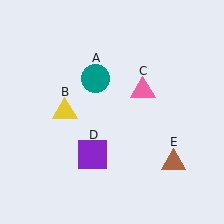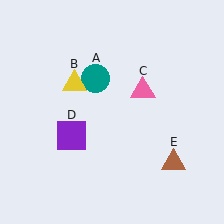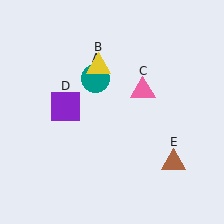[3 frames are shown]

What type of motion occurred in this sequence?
The yellow triangle (object B), purple square (object D) rotated clockwise around the center of the scene.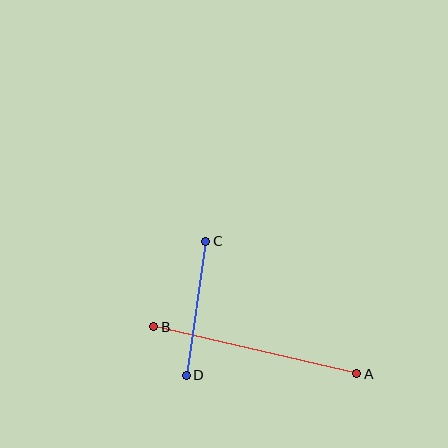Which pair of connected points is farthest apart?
Points A and B are farthest apart.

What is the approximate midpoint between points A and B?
The midpoint is at approximately (255, 350) pixels.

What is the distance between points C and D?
The distance is approximately 135 pixels.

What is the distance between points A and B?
The distance is approximately 208 pixels.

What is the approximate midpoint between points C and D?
The midpoint is at approximately (196, 308) pixels.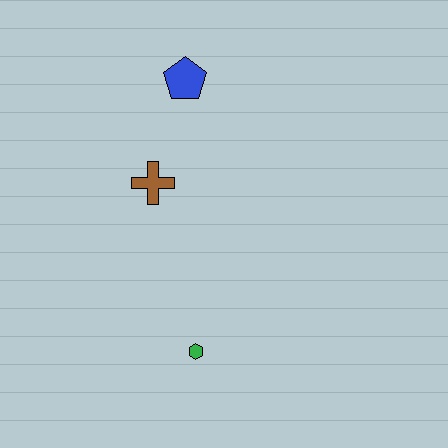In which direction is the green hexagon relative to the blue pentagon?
The green hexagon is below the blue pentagon.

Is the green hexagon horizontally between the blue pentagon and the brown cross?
No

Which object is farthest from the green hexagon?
The blue pentagon is farthest from the green hexagon.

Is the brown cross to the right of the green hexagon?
No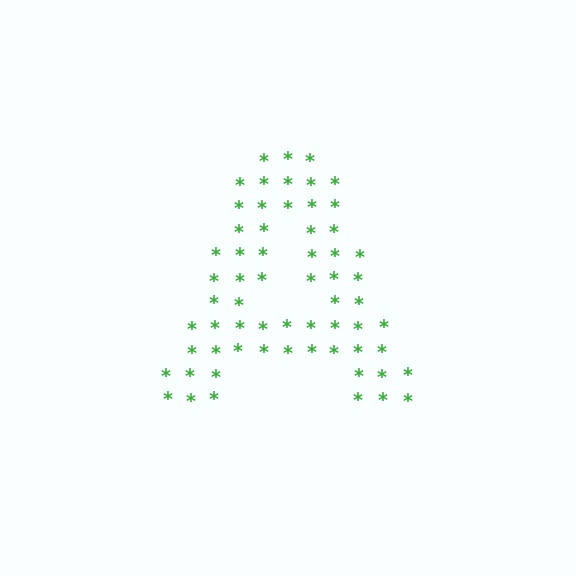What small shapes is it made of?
It is made of small asterisks.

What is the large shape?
The large shape is the letter A.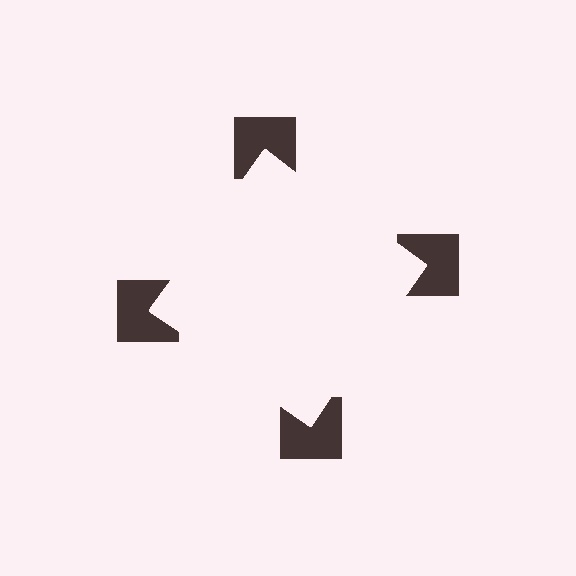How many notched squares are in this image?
There are 4 — one at each vertex of the illusory square.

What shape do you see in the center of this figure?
An illusory square — its edges are inferred from the aligned wedge cuts in the notched squares, not physically drawn.